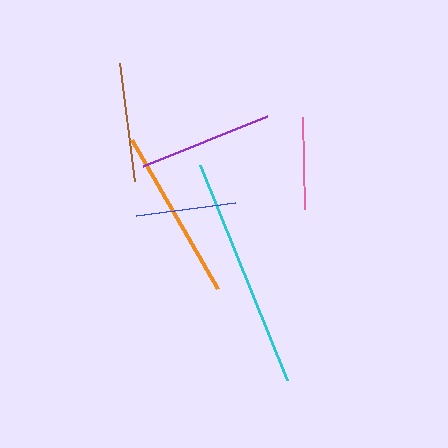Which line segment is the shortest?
The pink line is the shortest at approximately 92 pixels.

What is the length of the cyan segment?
The cyan segment is approximately 231 pixels long.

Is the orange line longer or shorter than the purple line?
The orange line is longer than the purple line.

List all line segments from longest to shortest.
From longest to shortest: cyan, orange, purple, brown, blue, pink.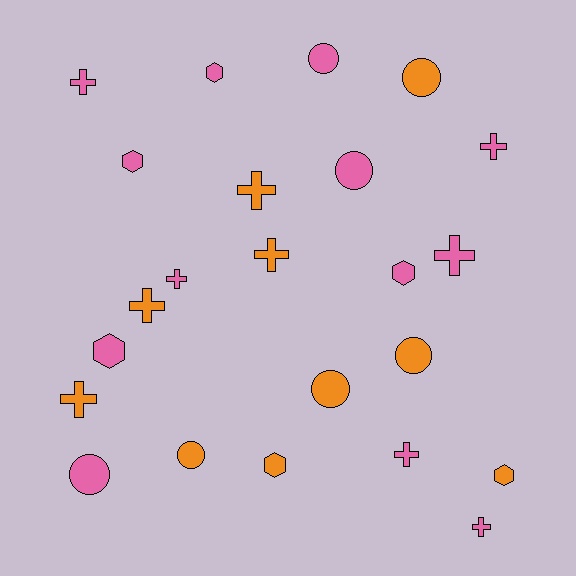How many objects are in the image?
There are 23 objects.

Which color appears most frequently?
Pink, with 13 objects.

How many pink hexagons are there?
There are 4 pink hexagons.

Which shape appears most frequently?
Cross, with 10 objects.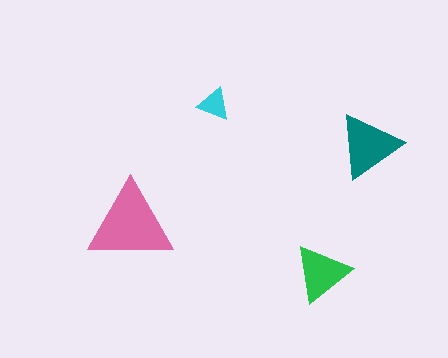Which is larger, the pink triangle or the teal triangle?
The pink one.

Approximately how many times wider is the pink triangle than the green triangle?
About 1.5 times wider.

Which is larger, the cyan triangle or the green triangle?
The green one.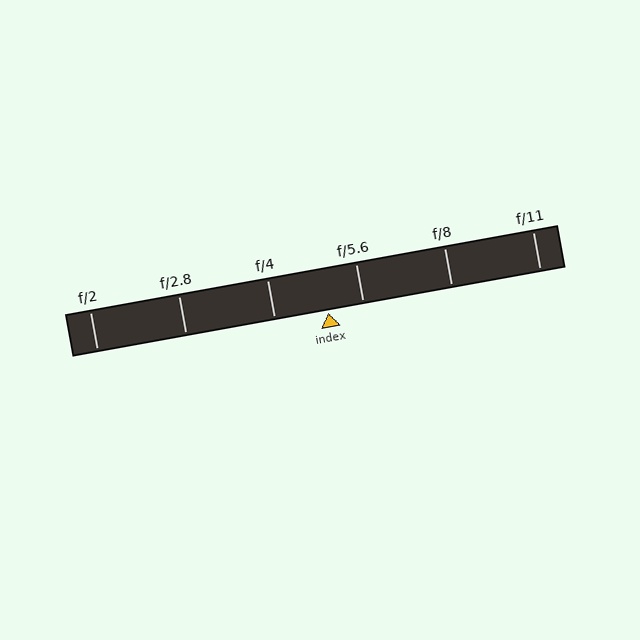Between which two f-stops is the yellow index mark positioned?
The index mark is between f/4 and f/5.6.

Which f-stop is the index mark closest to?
The index mark is closest to f/5.6.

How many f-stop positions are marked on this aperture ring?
There are 6 f-stop positions marked.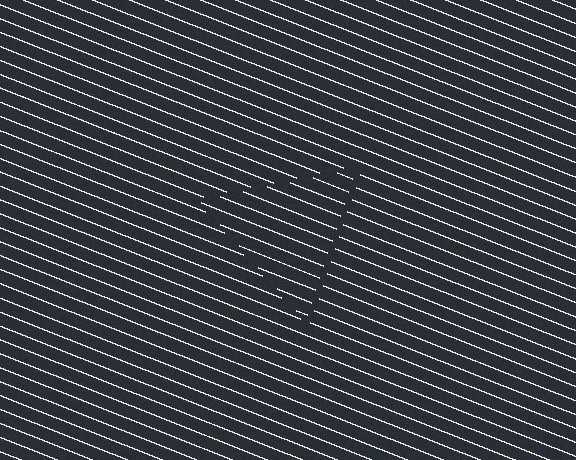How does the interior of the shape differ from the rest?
The interior of the shape contains the same grating, shifted by half a period — the contour is defined by the phase discontinuity where line-ends from the inner and outer gratings abut.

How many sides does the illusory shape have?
3 sides — the line-ends trace a triangle.